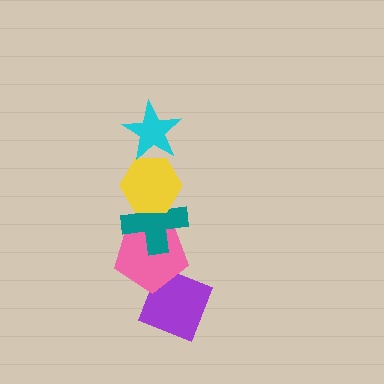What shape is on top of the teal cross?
The yellow hexagon is on top of the teal cross.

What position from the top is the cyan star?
The cyan star is 1st from the top.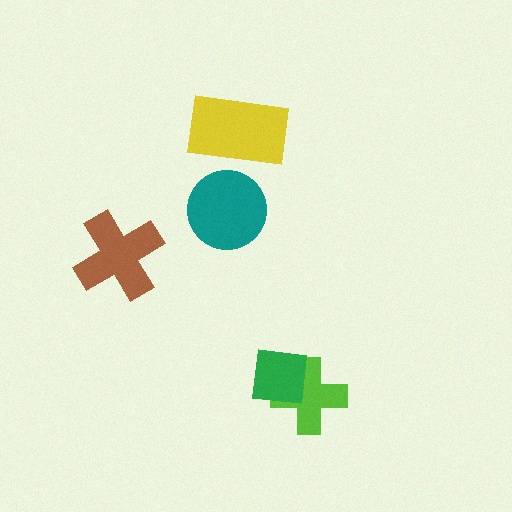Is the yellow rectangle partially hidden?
No, no other shape covers it.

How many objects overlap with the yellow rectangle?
0 objects overlap with the yellow rectangle.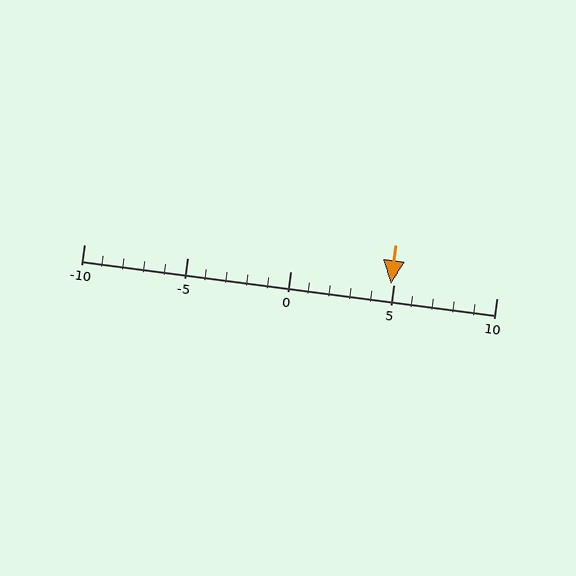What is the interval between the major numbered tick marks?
The major tick marks are spaced 5 units apart.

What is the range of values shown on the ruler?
The ruler shows values from -10 to 10.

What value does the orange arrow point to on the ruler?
The orange arrow points to approximately 5.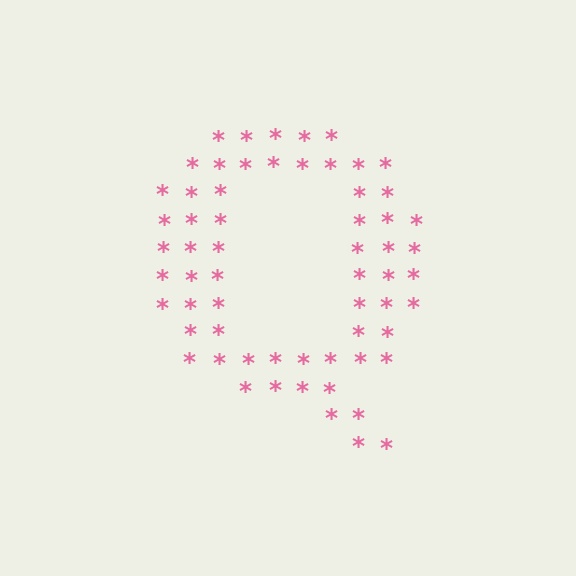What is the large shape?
The large shape is the letter Q.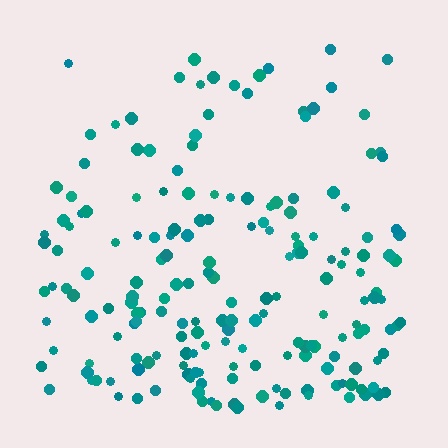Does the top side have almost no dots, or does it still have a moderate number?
Still a moderate number, just noticeably fewer than the bottom.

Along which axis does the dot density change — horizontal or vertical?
Vertical.